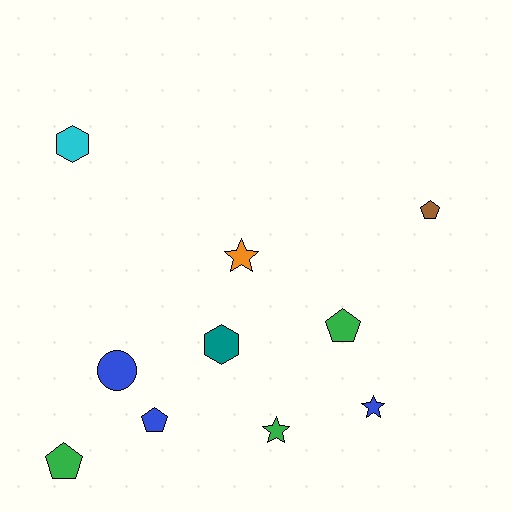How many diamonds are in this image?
There are no diamonds.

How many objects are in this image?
There are 10 objects.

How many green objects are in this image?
There are 3 green objects.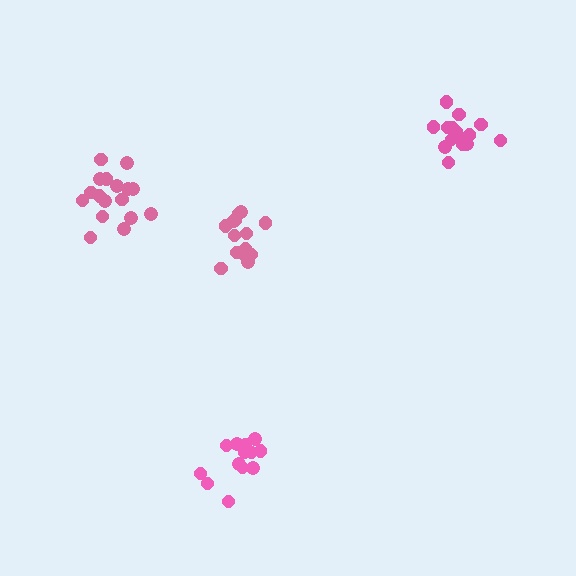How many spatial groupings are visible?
There are 4 spatial groupings.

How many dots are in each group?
Group 1: 14 dots, Group 2: 14 dots, Group 3: 17 dots, Group 4: 15 dots (60 total).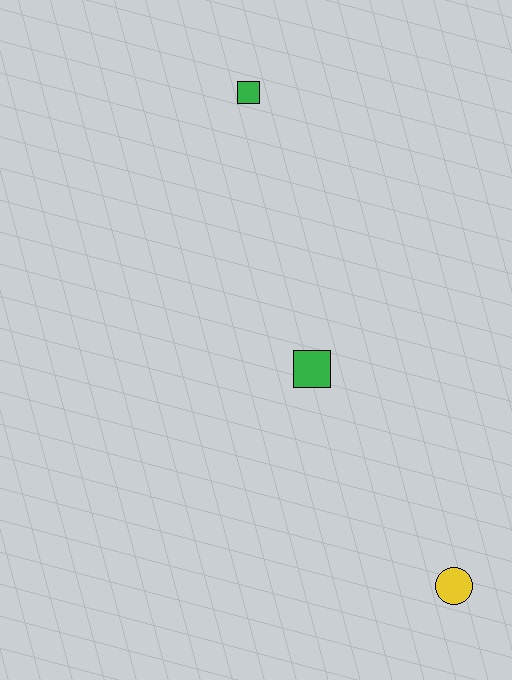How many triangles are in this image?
There are no triangles.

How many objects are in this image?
There are 3 objects.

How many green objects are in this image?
There are 2 green objects.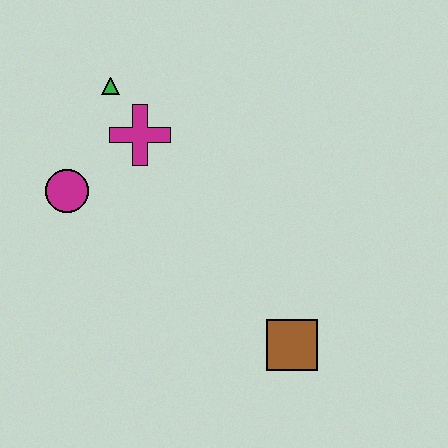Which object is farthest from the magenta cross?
The brown square is farthest from the magenta cross.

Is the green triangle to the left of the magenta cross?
Yes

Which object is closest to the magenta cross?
The green triangle is closest to the magenta cross.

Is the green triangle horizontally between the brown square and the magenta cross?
No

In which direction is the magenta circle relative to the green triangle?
The magenta circle is below the green triangle.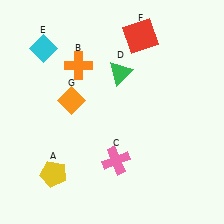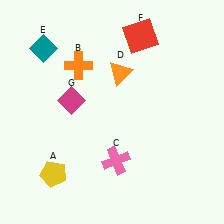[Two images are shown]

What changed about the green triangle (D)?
In Image 1, D is green. In Image 2, it changed to orange.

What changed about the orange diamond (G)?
In Image 1, G is orange. In Image 2, it changed to magenta.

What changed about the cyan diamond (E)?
In Image 1, E is cyan. In Image 2, it changed to teal.